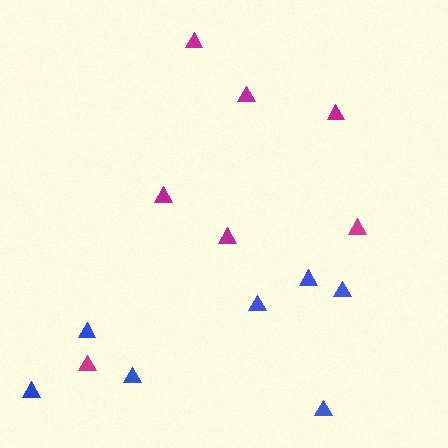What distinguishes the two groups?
There are 2 groups: one group of magenta triangles (7) and one group of blue triangles (7).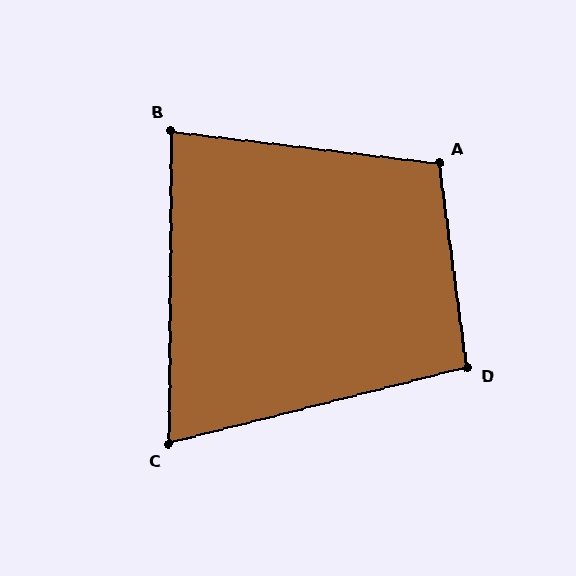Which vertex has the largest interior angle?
A, at approximately 105 degrees.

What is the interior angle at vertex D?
Approximately 97 degrees (obtuse).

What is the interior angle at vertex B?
Approximately 83 degrees (acute).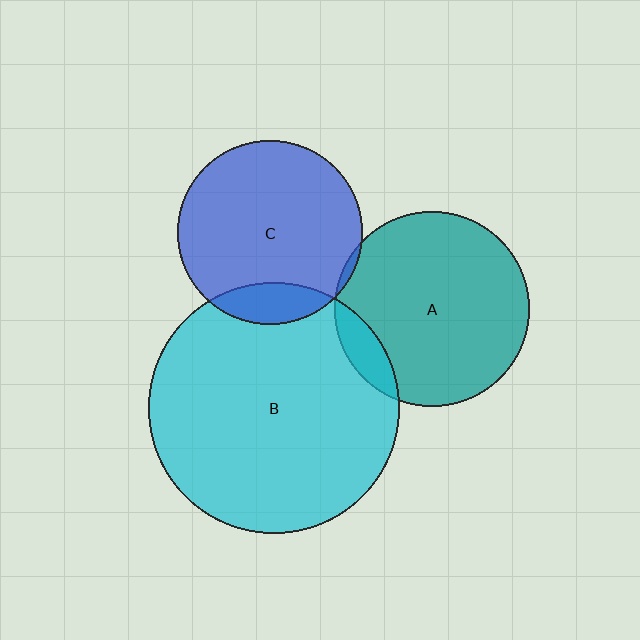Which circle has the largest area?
Circle B (cyan).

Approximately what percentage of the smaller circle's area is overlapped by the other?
Approximately 5%.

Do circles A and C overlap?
Yes.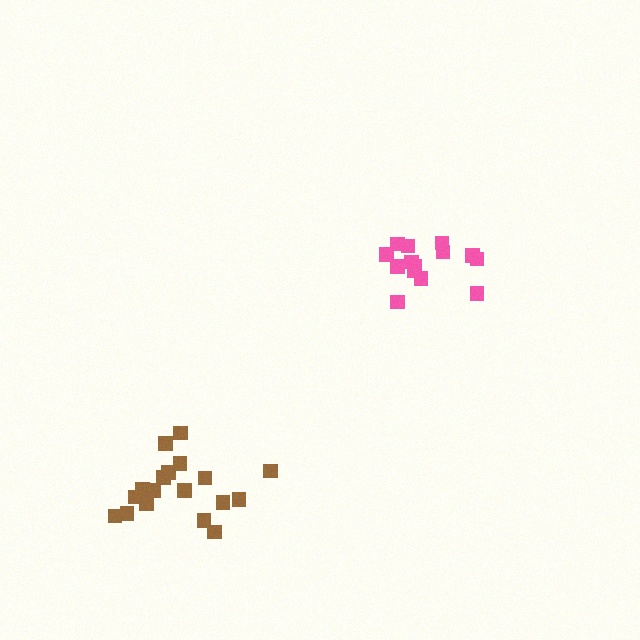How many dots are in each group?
Group 1: 18 dots, Group 2: 14 dots (32 total).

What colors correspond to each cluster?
The clusters are colored: brown, pink.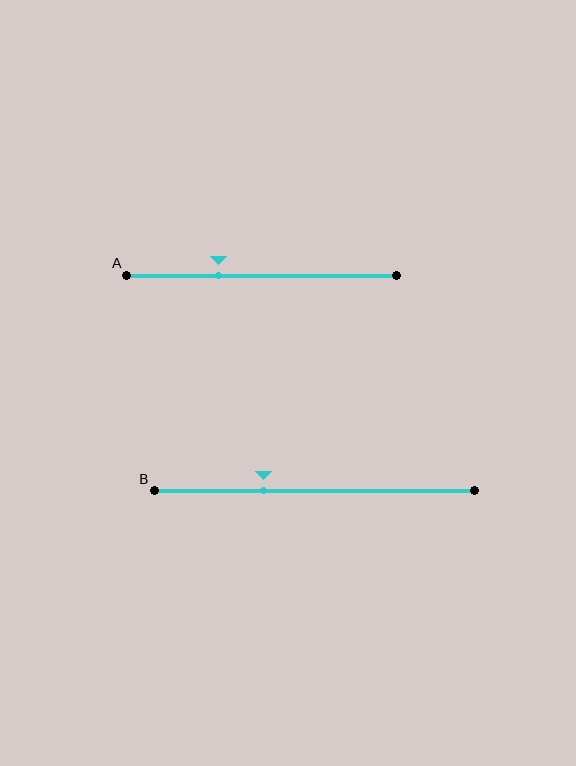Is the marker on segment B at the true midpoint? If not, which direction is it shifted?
No, the marker on segment B is shifted to the left by about 16% of the segment length.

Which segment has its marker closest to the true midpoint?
Segment B has its marker closest to the true midpoint.